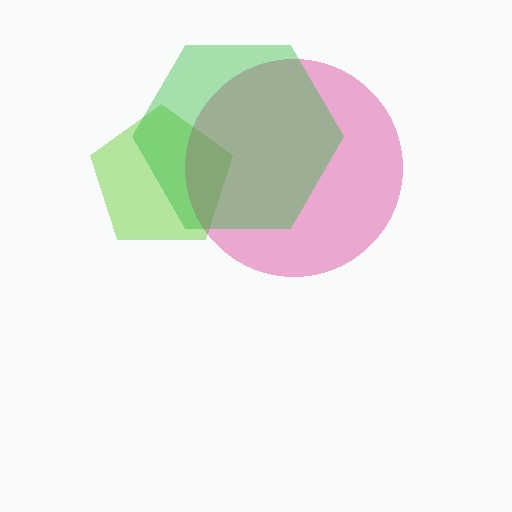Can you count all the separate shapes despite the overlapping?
Yes, there are 3 separate shapes.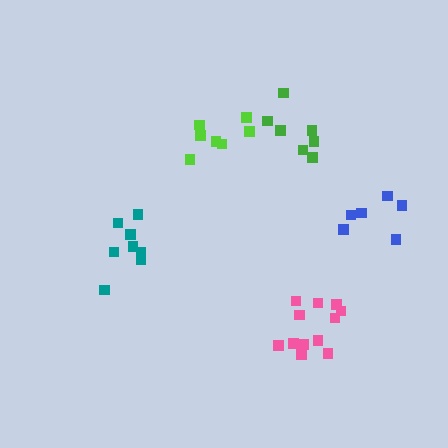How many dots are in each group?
Group 1: 12 dots, Group 2: 8 dots, Group 3: 7 dots, Group 4: 6 dots, Group 5: 7 dots (40 total).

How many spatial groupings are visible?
There are 5 spatial groupings.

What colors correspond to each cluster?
The clusters are colored: pink, teal, lime, blue, green.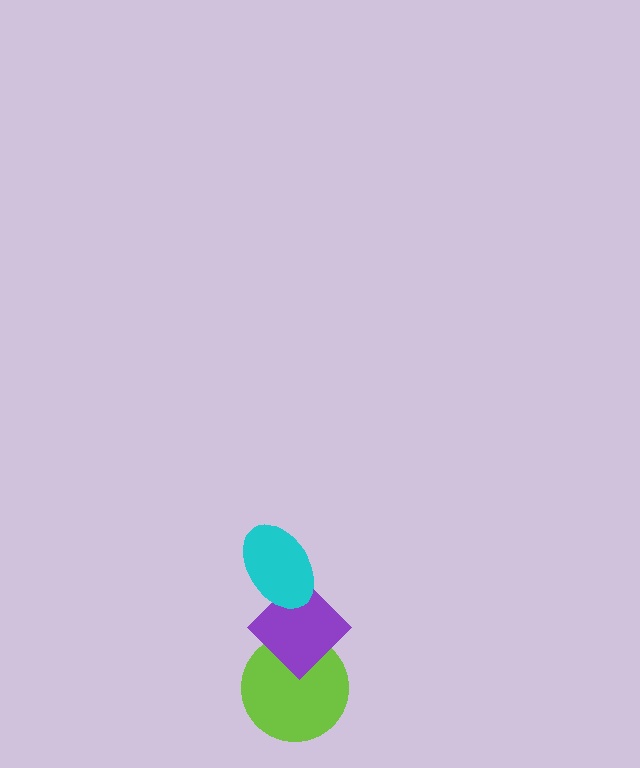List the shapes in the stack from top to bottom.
From top to bottom: the cyan ellipse, the purple diamond, the lime circle.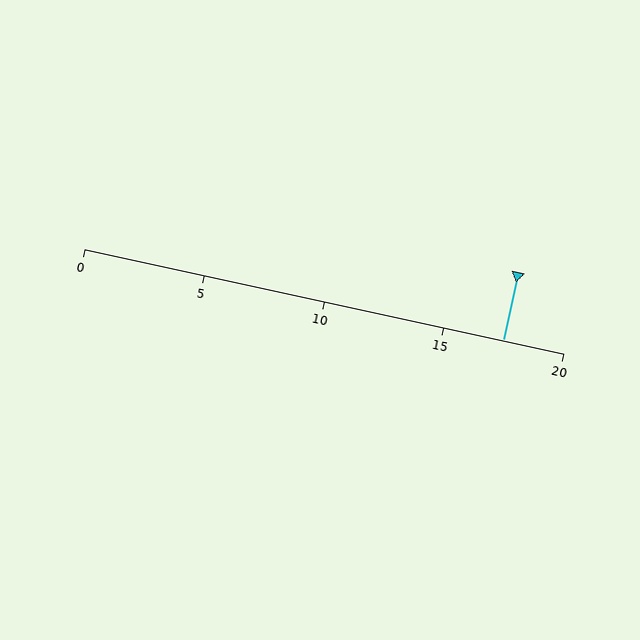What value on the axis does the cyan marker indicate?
The marker indicates approximately 17.5.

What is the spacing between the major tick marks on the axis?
The major ticks are spaced 5 apart.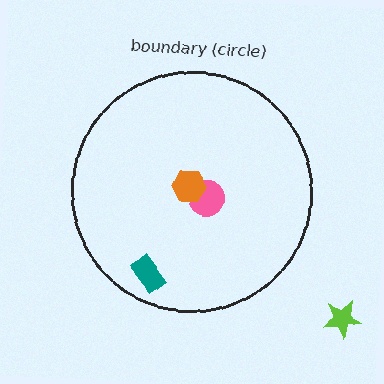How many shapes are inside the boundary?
3 inside, 1 outside.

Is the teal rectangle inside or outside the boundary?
Inside.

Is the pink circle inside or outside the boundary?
Inside.